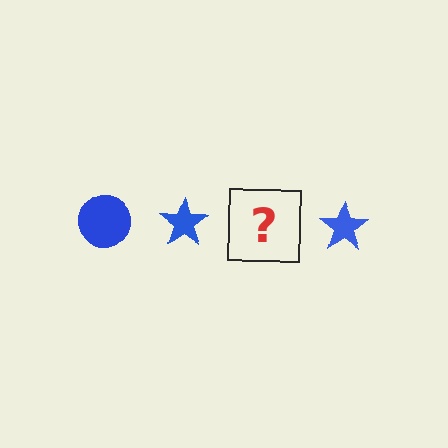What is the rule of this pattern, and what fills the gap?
The rule is that the pattern cycles through circle, star shapes in blue. The gap should be filled with a blue circle.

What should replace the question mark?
The question mark should be replaced with a blue circle.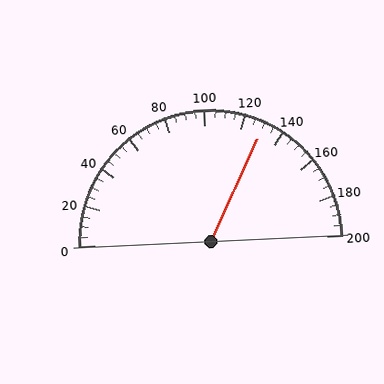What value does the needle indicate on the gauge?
The needle indicates approximately 130.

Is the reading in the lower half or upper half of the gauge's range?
The reading is in the upper half of the range (0 to 200).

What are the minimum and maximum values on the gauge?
The gauge ranges from 0 to 200.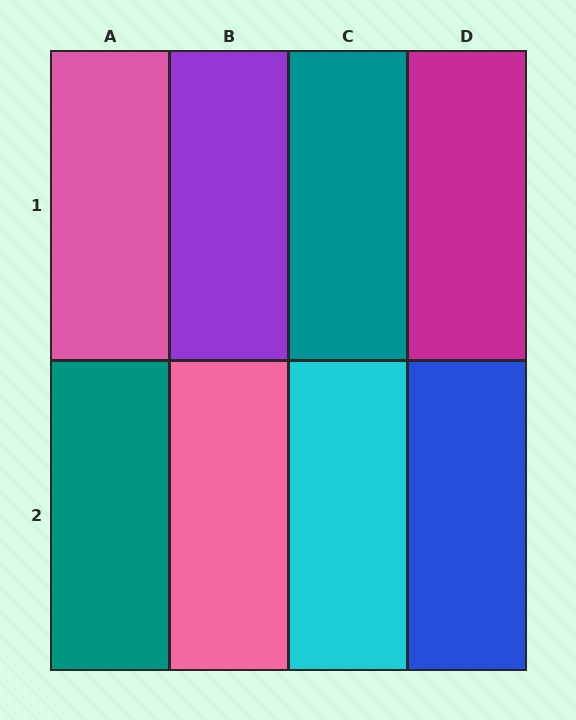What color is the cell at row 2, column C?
Cyan.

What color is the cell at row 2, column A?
Teal.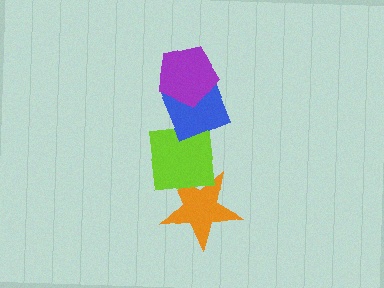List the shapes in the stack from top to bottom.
From top to bottom: the purple pentagon, the blue diamond, the lime square, the orange star.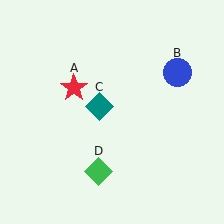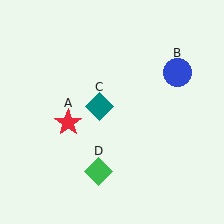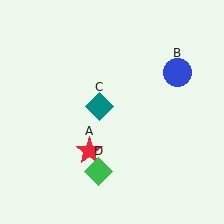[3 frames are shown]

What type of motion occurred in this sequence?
The red star (object A) rotated counterclockwise around the center of the scene.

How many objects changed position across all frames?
1 object changed position: red star (object A).